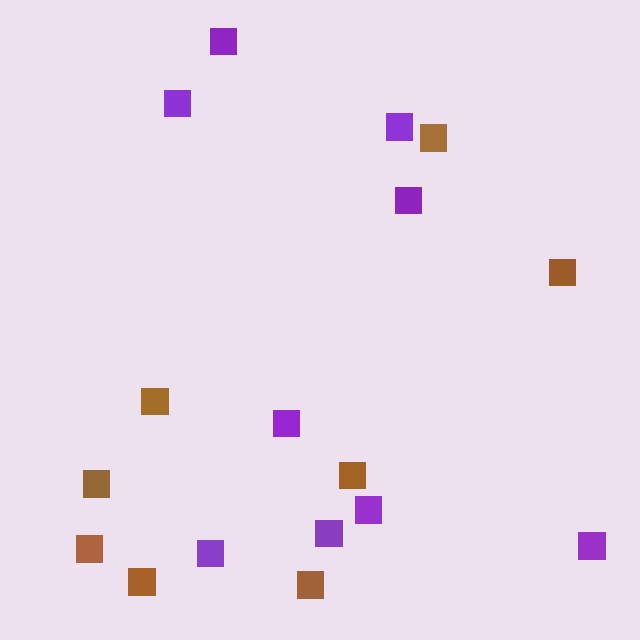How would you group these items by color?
There are 2 groups: one group of purple squares (9) and one group of brown squares (8).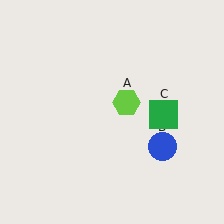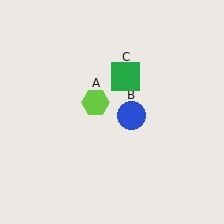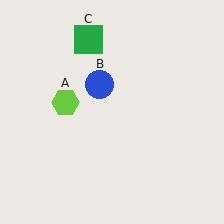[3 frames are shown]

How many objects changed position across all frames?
3 objects changed position: lime hexagon (object A), blue circle (object B), green square (object C).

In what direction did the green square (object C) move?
The green square (object C) moved up and to the left.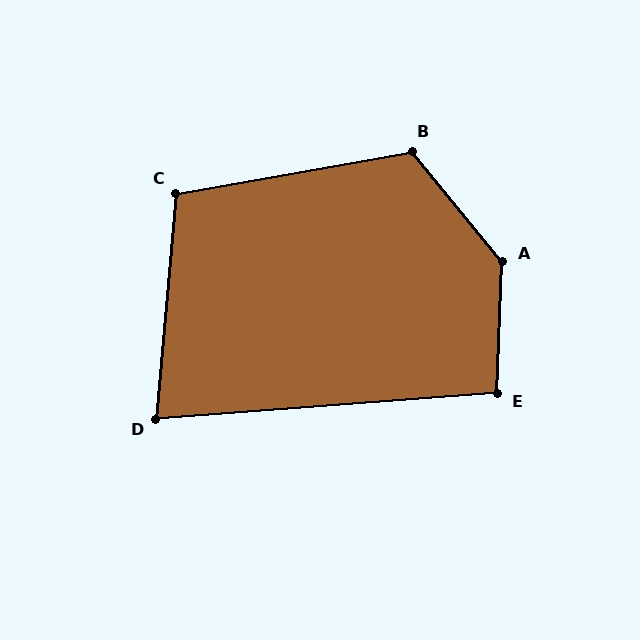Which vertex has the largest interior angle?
A, at approximately 138 degrees.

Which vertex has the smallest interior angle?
D, at approximately 81 degrees.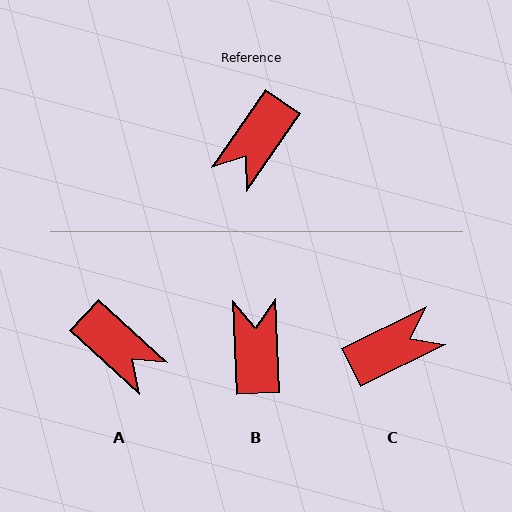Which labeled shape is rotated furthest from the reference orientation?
C, about 151 degrees away.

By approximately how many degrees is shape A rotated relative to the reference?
Approximately 82 degrees counter-clockwise.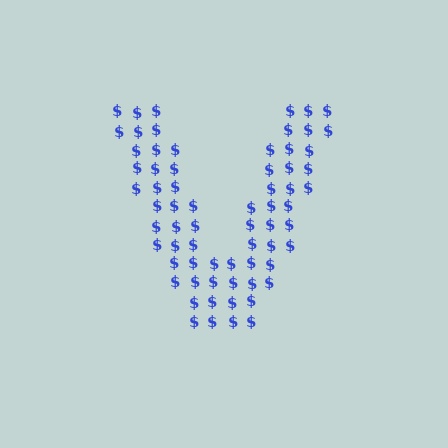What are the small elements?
The small elements are dollar signs.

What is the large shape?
The large shape is the letter V.